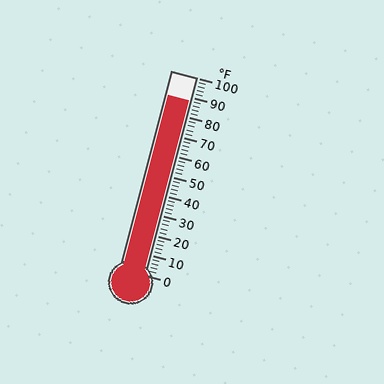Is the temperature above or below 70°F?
The temperature is above 70°F.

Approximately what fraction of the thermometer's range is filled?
The thermometer is filled to approximately 90% of its range.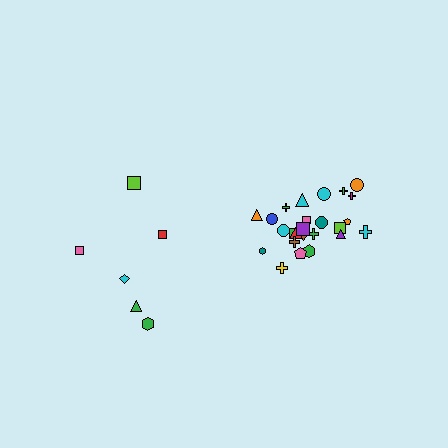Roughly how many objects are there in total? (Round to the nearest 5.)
Roughly 30 objects in total.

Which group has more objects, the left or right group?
The right group.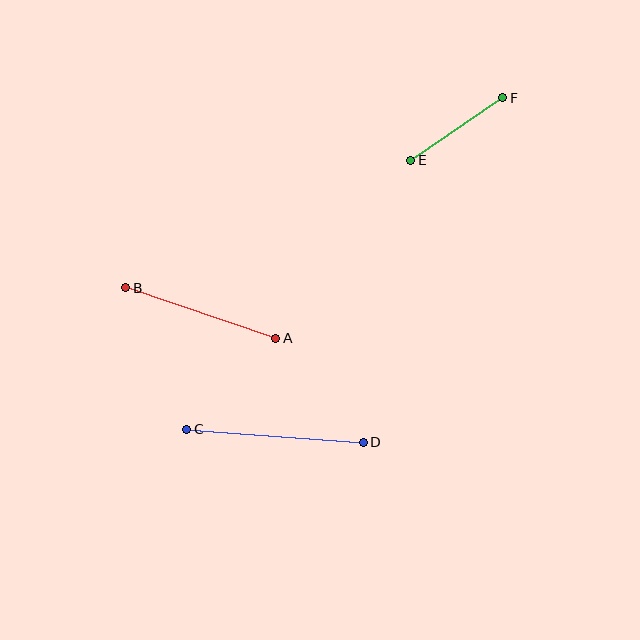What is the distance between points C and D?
The distance is approximately 177 pixels.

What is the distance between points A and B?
The distance is approximately 158 pixels.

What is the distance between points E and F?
The distance is approximately 111 pixels.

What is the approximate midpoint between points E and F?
The midpoint is at approximately (457, 129) pixels.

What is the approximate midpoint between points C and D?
The midpoint is at approximately (275, 436) pixels.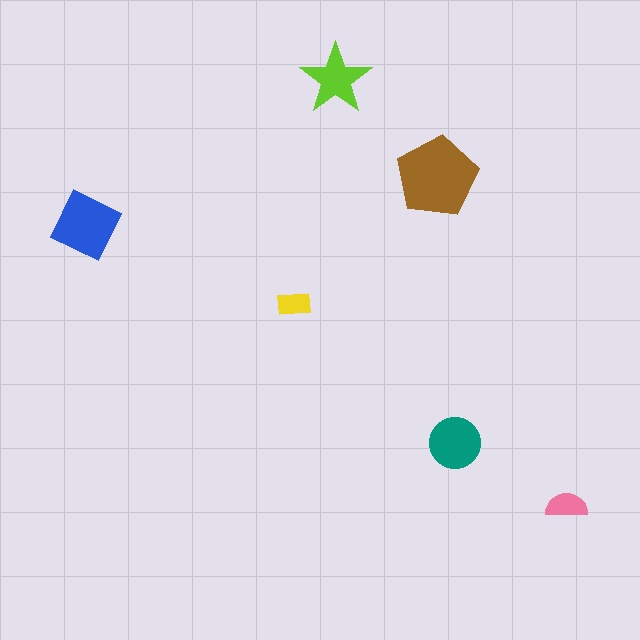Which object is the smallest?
The yellow rectangle.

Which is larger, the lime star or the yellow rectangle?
The lime star.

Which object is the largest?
The brown pentagon.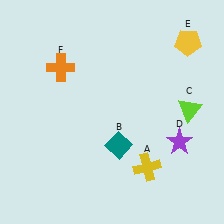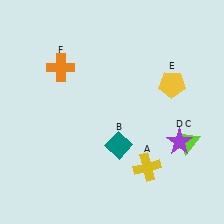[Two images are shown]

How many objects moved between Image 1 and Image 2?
2 objects moved between the two images.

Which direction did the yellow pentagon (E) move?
The yellow pentagon (E) moved down.